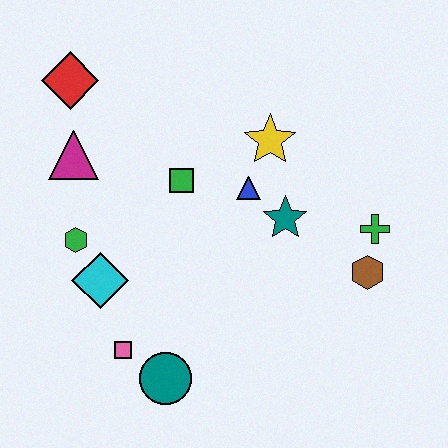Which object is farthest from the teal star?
The red diamond is farthest from the teal star.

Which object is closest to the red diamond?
The magenta triangle is closest to the red diamond.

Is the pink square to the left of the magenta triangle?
No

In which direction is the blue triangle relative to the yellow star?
The blue triangle is below the yellow star.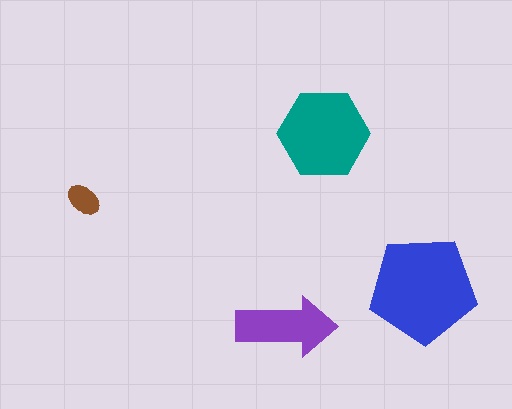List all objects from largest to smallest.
The blue pentagon, the teal hexagon, the purple arrow, the brown ellipse.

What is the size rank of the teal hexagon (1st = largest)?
2nd.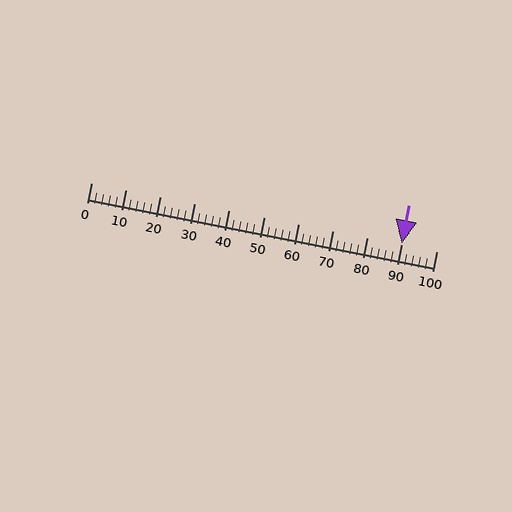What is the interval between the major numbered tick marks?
The major tick marks are spaced 10 units apart.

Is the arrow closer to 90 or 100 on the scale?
The arrow is closer to 90.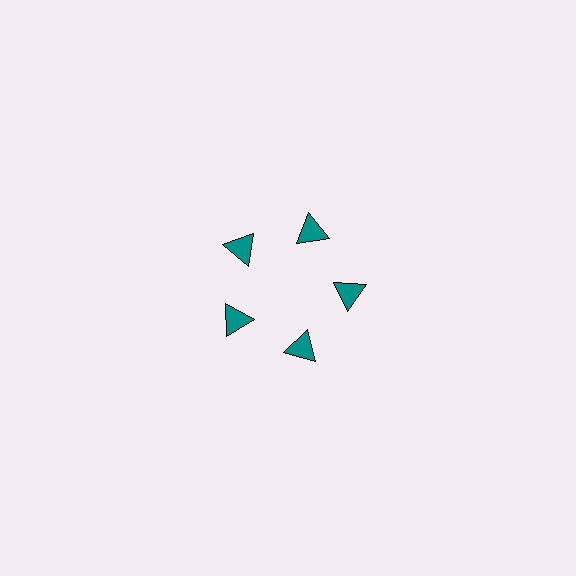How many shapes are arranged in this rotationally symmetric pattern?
There are 5 shapes, arranged in 5 groups of 1.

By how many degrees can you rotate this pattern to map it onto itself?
The pattern maps onto itself every 72 degrees of rotation.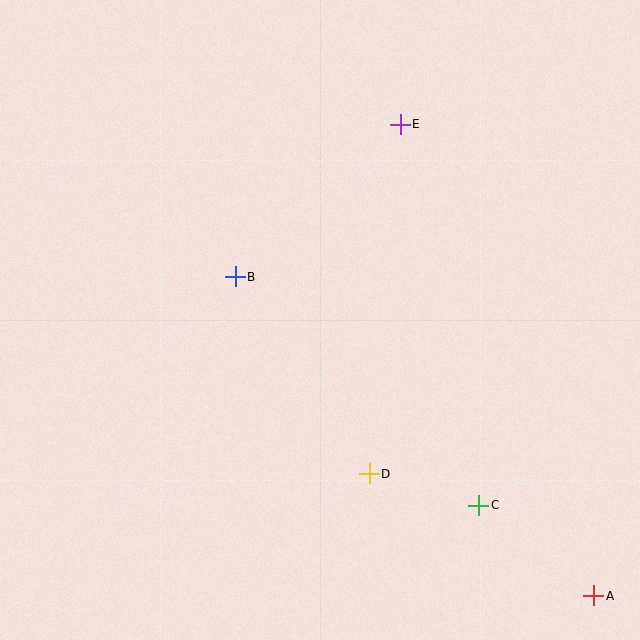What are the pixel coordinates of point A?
Point A is at (594, 596).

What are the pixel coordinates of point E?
Point E is at (400, 125).